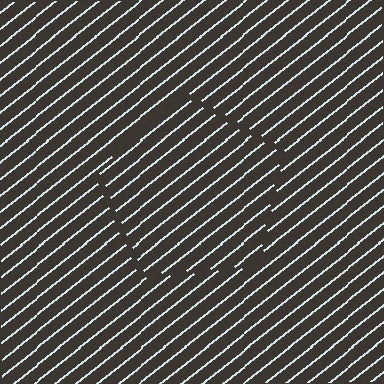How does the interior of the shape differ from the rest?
The interior of the shape contains the same grating, shifted by half a period — the contour is defined by the phase discontinuity where line-ends from the inner and outer gratings abut.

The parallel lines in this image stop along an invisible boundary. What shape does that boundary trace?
An illusory pentagon. The interior of the shape contains the same grating, shifted by half a period — the contour is defined by the phase discontinuity where line-ends from the inner and outer gratings abut.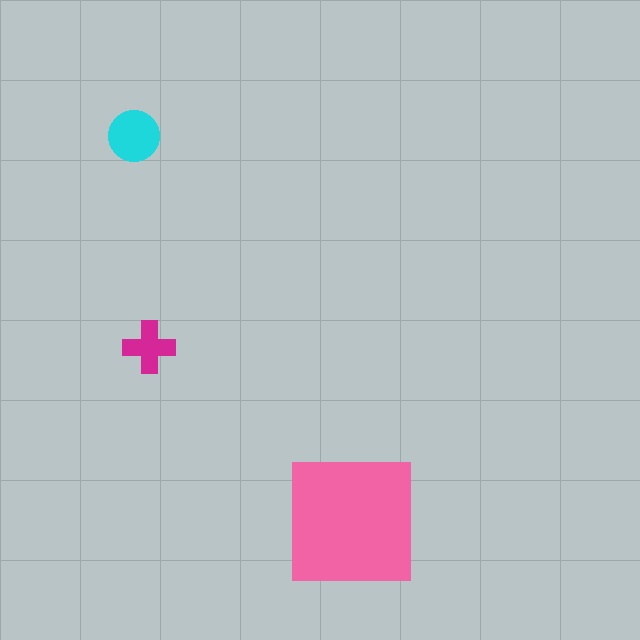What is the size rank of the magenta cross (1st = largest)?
3rd.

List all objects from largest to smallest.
The pink square, the cyan circle, the magenta cross.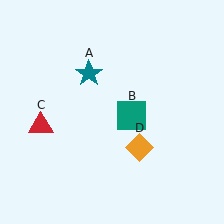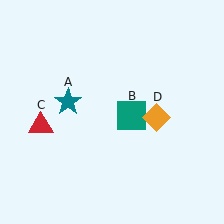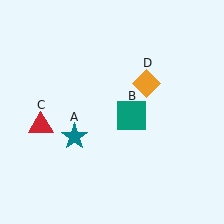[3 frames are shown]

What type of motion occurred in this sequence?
The teal star (object A), orange diamond (object D) rotated counterclockwise around the center of the scene.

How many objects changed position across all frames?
2 objects changed position: teal star (object A), orange diamond (object D).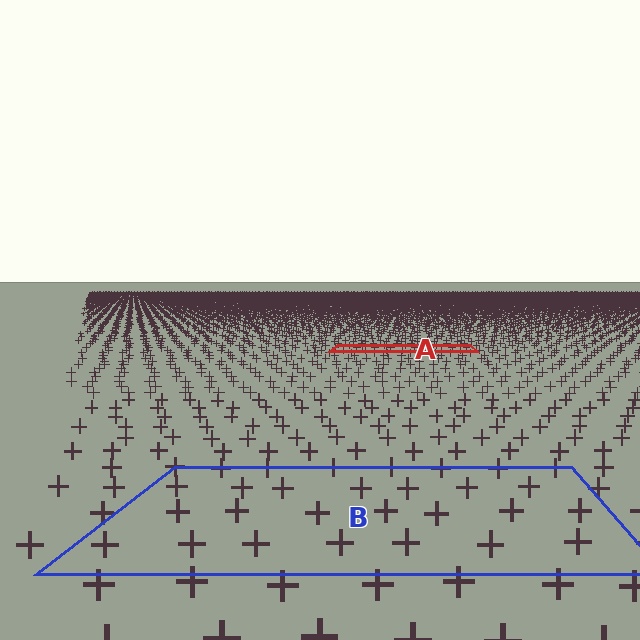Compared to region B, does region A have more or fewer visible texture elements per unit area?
Region A has more texture elements per unit area — they are packed more densely because it is farther away.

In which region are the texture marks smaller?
The texture marks are smaller in region A, because it is farther away.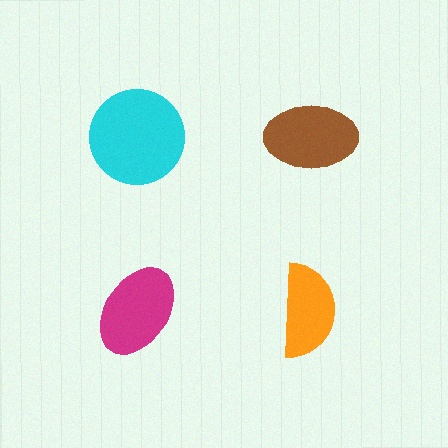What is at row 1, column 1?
A cyan circle.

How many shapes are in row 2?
2 shapes.